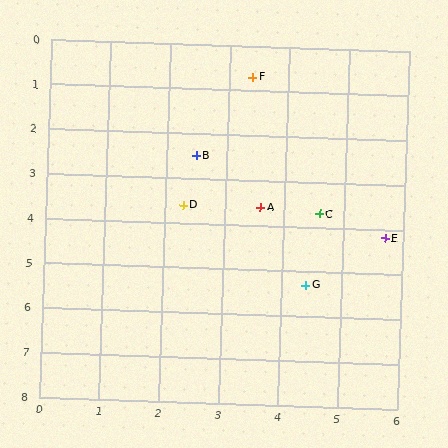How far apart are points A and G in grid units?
Points A and G are about 1.9 grid units apart.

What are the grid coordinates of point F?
Point F is at approximately (3.4, 0.7).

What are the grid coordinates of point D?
Point D is at approximately (2.3, 3.6).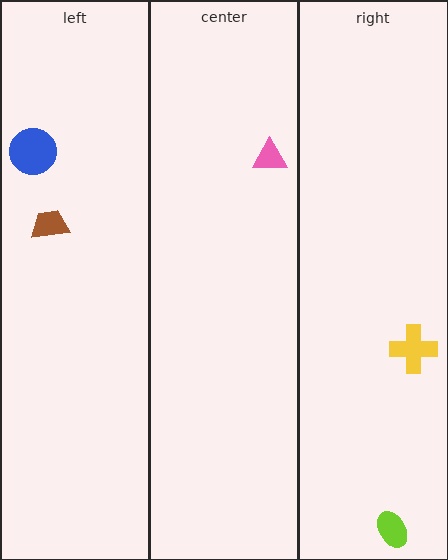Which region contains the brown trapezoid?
The left region.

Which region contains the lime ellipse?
The right region.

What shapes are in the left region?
The brown trapezoid, the blue circle.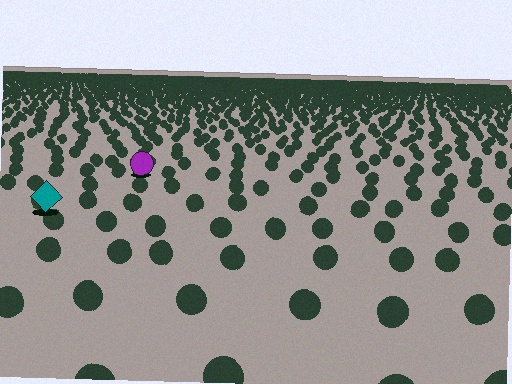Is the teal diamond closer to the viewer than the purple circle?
Yes. The teal diamond is closer — you can tell from the texture gradient: the ground texture is coarser near it.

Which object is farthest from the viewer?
The purple circle is farthest from the viewer. It appears smaller and the ground texture around it is denser.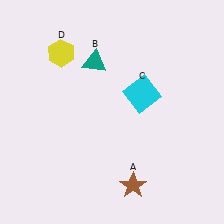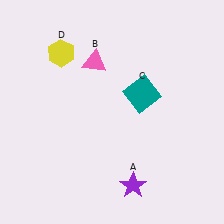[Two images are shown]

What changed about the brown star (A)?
In Image 1, A is brown. In Image 2, it changed to purple.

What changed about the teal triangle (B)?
In Image 1, B is teal. In Image 2, it changed to pink.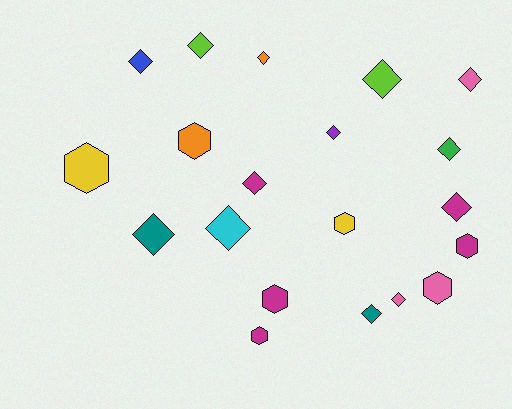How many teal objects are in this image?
There are 2 teal objects.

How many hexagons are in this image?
There are 7 hexagons.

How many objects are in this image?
There are 20 objects.